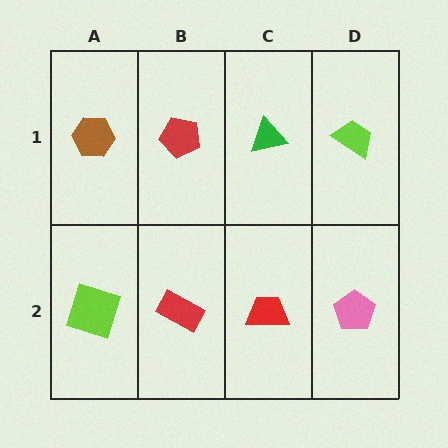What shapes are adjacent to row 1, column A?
A lime square (row 2, column A), a red pentagon (row 1, column B).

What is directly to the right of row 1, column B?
A green triangle.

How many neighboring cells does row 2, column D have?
2.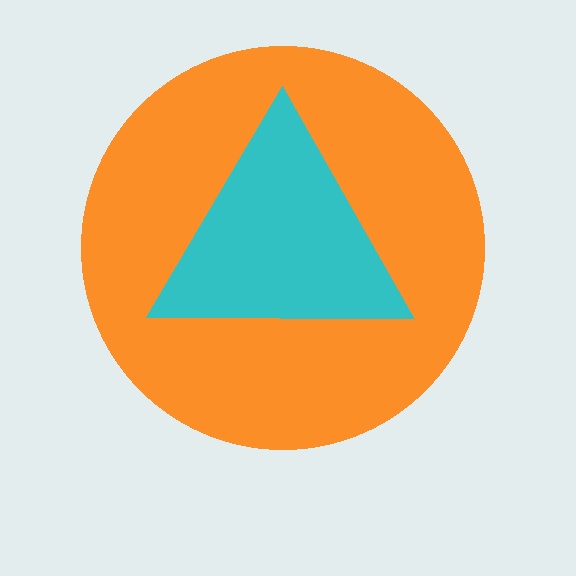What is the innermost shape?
The cyan triangle.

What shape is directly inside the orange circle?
The cyan triangle.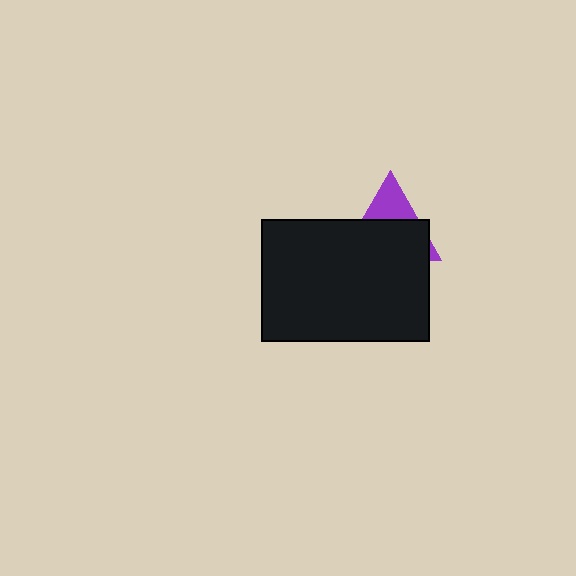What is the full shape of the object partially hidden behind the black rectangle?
The partially hidden object is a purple triangle.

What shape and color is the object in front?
The object in front is a black rectangle.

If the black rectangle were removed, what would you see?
You would see the complete purple triangle.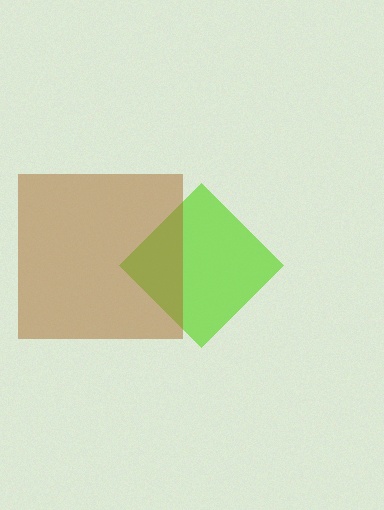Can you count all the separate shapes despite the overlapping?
Yes, there are 2 separate shapes.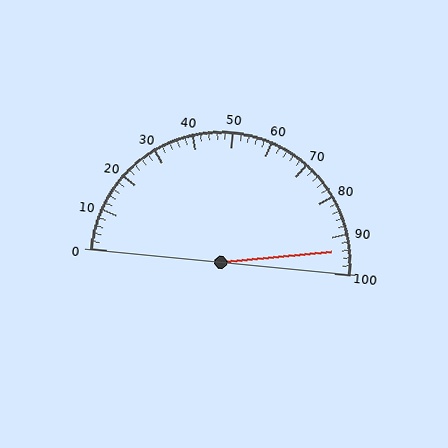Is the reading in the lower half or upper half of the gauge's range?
The reading is in the upper half of the range (0 to 100).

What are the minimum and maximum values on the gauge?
The gauge ranges from 0 to 100.